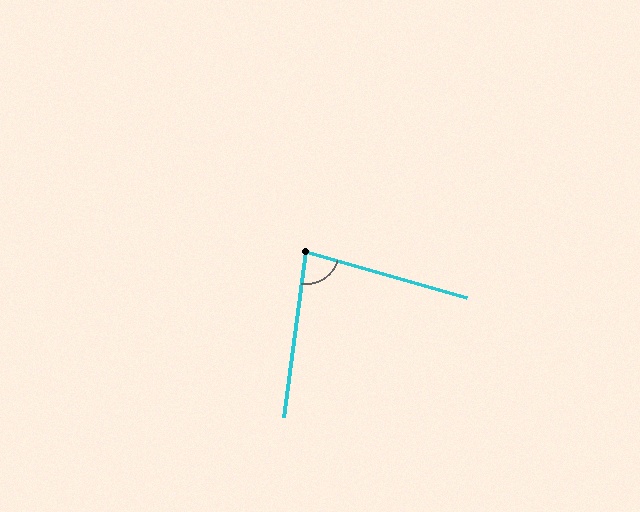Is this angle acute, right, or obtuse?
It is acute.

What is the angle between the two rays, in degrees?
Approximately 82 degrees.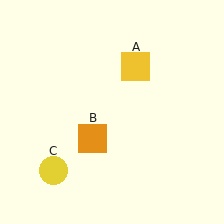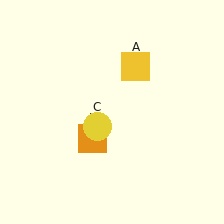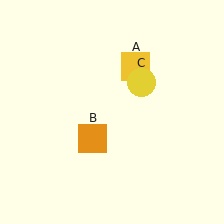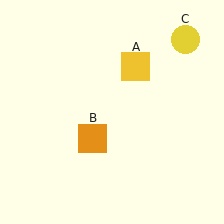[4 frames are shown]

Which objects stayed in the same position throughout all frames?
Yellow square (object A) and orange square (object B) remained stationary.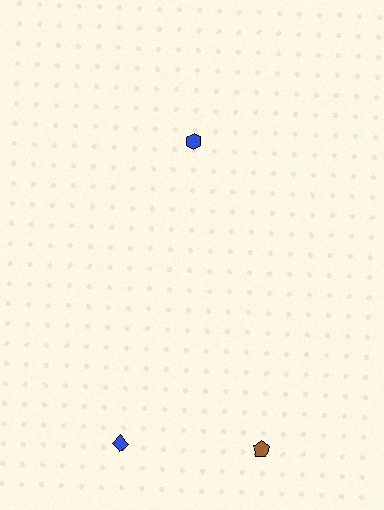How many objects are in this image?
There are 3 objects.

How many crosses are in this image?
There are no crosses.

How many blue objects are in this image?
There are 2 blue objects.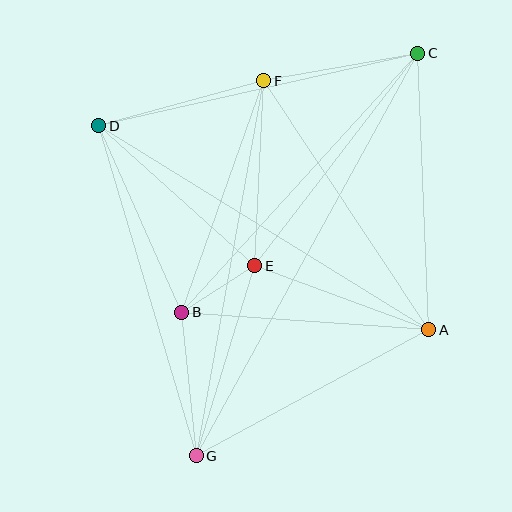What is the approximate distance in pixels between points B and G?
The distance between B and G is approximately 145 pixels.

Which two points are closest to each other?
Points B and E are closest to each other.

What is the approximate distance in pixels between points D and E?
The distance between D and E is approximately 210 pixels.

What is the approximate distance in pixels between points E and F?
The distance between E and F is approximately 185 pixels.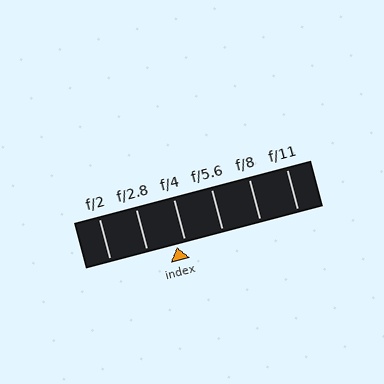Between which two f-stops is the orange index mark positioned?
The index mark is between f/2.8 and f/4.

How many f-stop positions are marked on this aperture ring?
There are 6 f-stop positions marked.